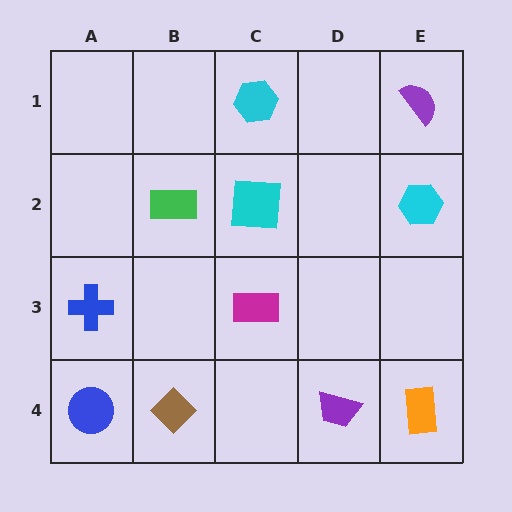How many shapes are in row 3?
2 shapes.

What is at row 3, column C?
A magenta rectangle.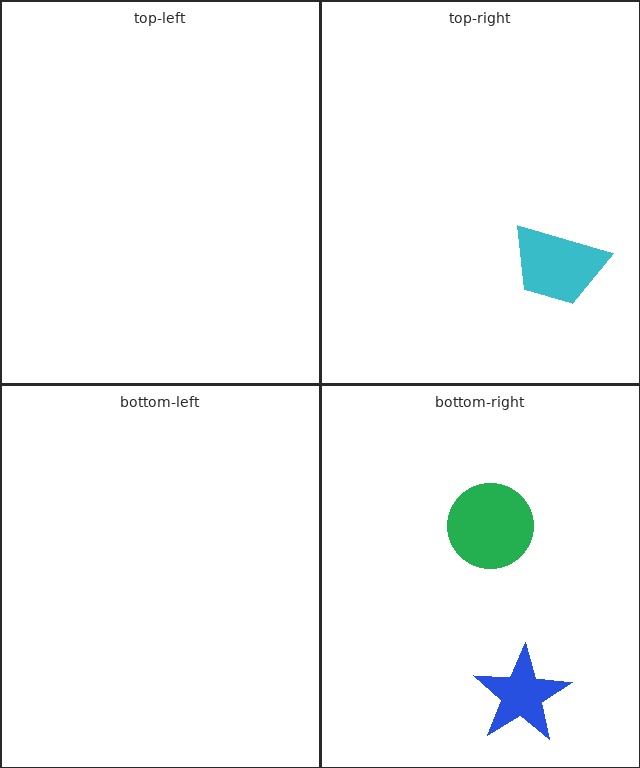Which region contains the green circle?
The bottom-right region.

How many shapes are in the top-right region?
1.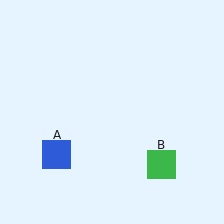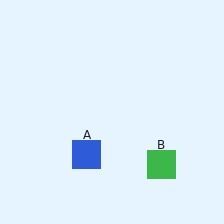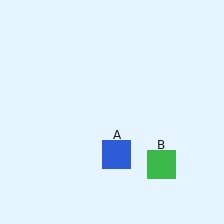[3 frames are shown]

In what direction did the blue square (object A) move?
The blue square (object A) moved right.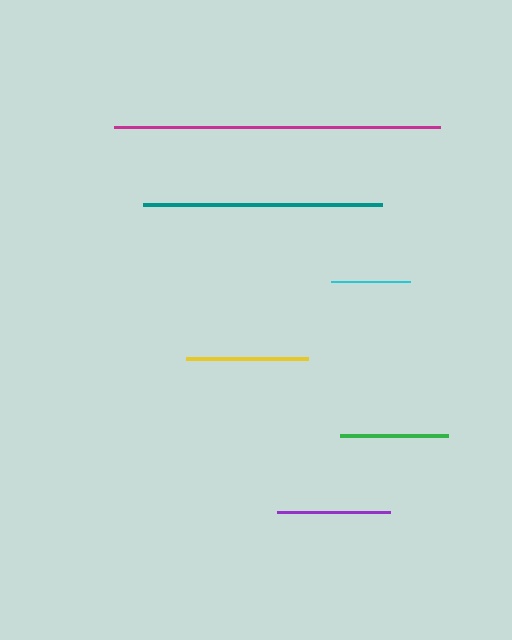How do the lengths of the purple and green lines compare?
The purple and green lines are approximately the same length.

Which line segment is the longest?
The magenta line is the longest at approximately 326 pixels.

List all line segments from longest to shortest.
From longest to shortest: magenta, teal, yellow, purple, green, cyan.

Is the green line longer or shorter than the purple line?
The purple line is longer than the green line.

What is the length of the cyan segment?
The cyan segment is approximately 78 pixels long.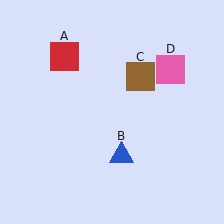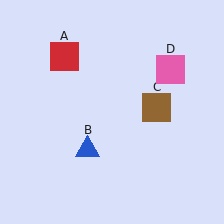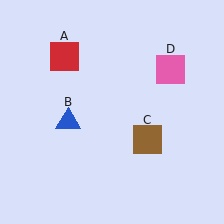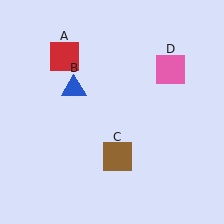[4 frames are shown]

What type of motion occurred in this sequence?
The blue triangle (object B), brown square (object C) rotated clockwise around the center of the scene.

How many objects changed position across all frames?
2 objects changed position: blue triangle (object B), brown square (object C).